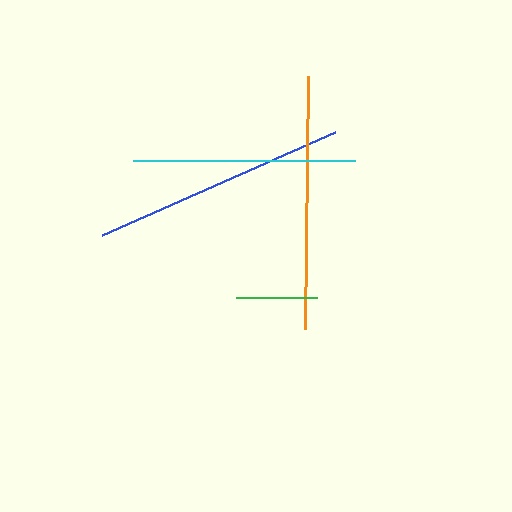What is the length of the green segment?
The green segment is approximately 81 pixels long.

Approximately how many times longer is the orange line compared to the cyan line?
The orange line is approximately 1.1 times the length of the cyan line.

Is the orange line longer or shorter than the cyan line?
The orange line is longer than the cyan line.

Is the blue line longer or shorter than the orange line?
The blue line is longer than the orange line.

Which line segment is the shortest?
The green line is the shortest at approximately 81 pixels.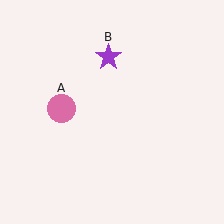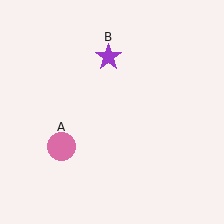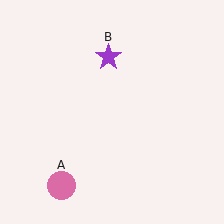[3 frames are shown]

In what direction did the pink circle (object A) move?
The pink circle (object A) moved down.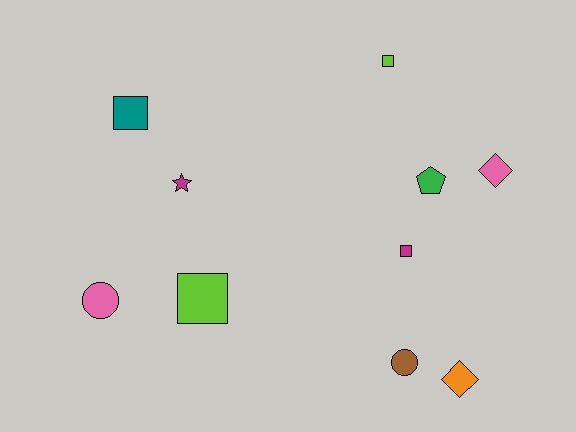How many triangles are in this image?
There are no triangles.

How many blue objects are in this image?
There are no blue objects.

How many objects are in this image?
There are 10 objects.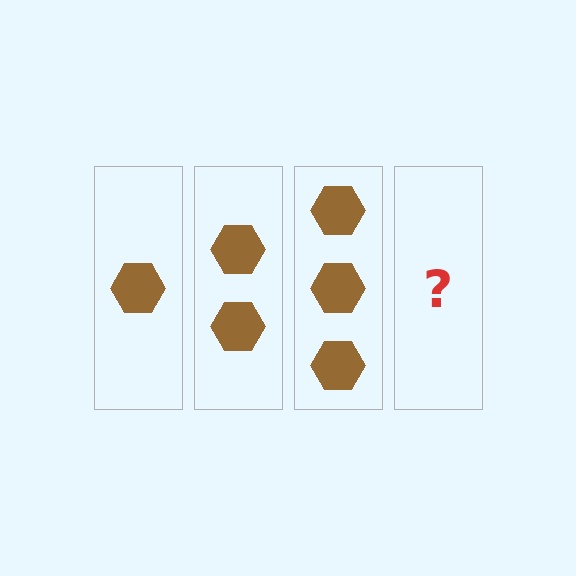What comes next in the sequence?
The next element should be 4 hexagons.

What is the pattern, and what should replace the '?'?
The pattern is that each step adds one more hexagon. The '?' should be 4 hexagons.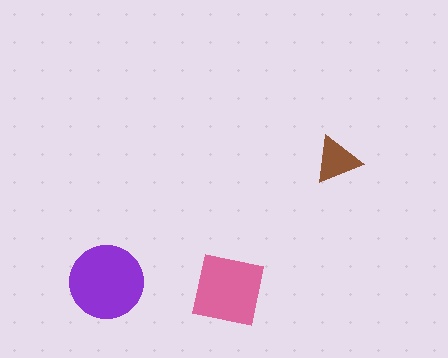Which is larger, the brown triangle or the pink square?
The pink square.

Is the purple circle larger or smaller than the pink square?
Larger.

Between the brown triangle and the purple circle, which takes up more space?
The purple circle.